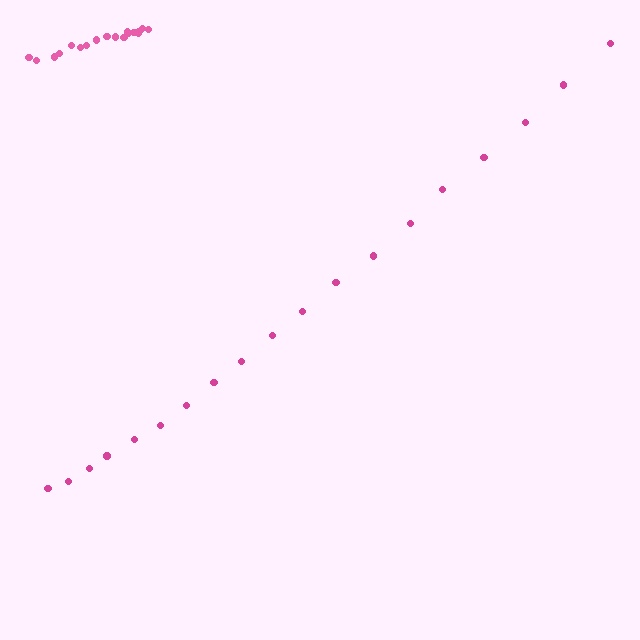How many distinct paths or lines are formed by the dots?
There are 2 distinct paths.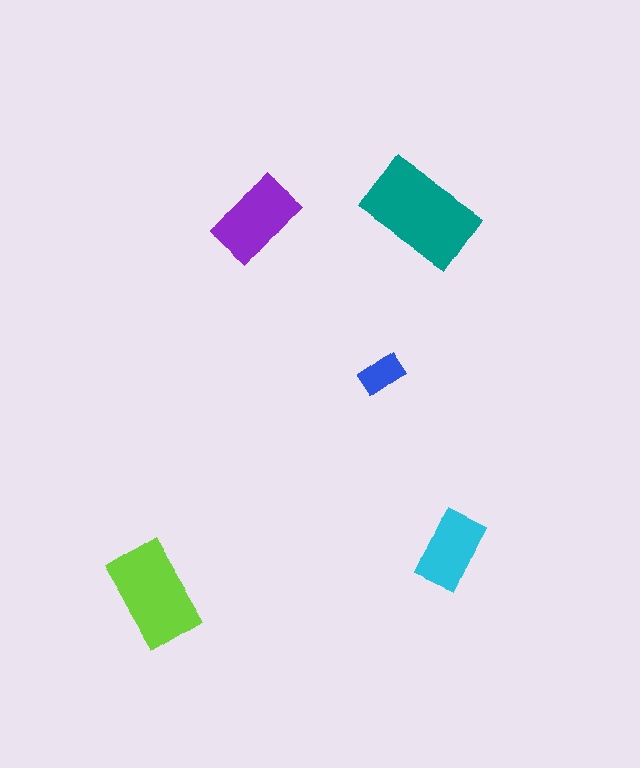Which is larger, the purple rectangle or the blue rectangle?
The purple one.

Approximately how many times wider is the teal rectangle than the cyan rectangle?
About 1.5 times wider.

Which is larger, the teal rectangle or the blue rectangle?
The teal one.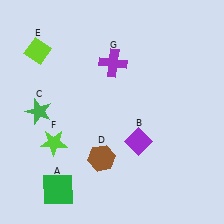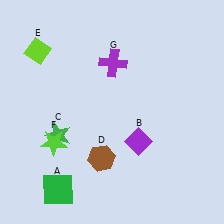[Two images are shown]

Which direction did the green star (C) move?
The green star (C) moved down.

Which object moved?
The green star (C) moved down.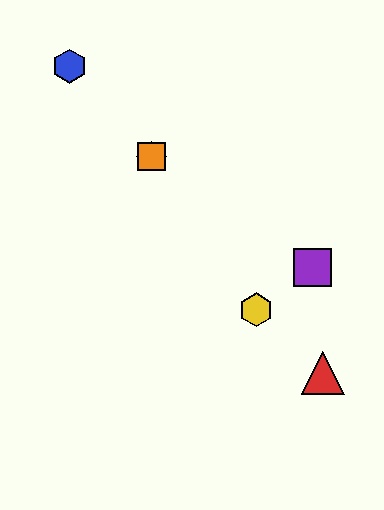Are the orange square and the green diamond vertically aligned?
Yes, both are at x≈151.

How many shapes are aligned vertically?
2 shapes (the green diamond, the orange square) are aligned vertically.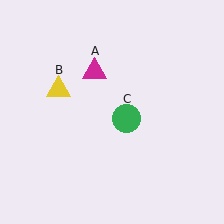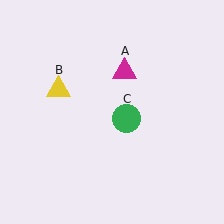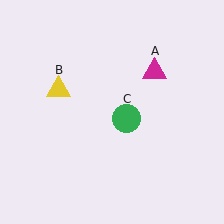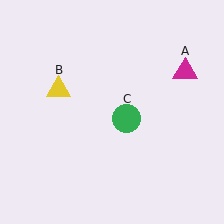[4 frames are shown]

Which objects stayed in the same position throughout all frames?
Yellow triangle (object B) and green circle (object C) remained stationary.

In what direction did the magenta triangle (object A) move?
The magenta triangle (object A) moved right.